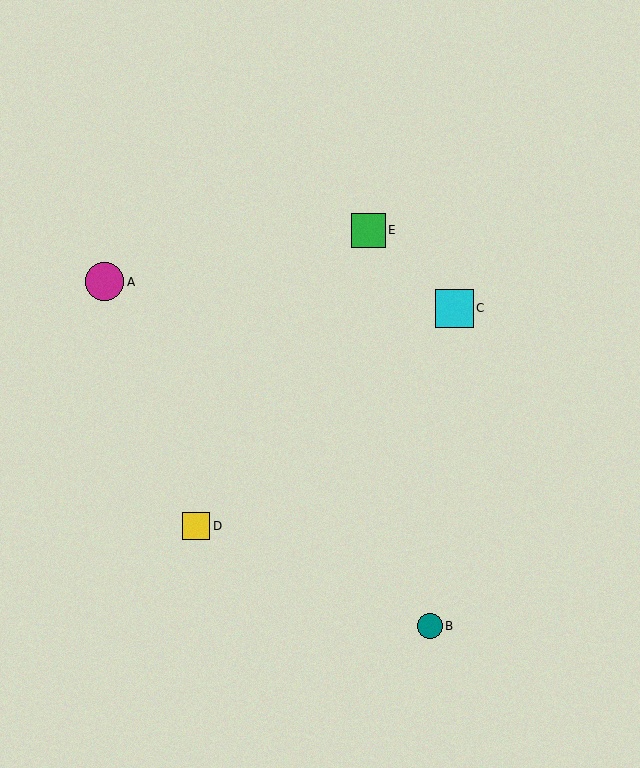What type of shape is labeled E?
Shape E is a green square.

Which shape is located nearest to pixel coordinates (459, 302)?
The cyan square (labeled C) at (455, 308) is nearest to that location.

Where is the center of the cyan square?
The center of the cyan square is at (455, 308).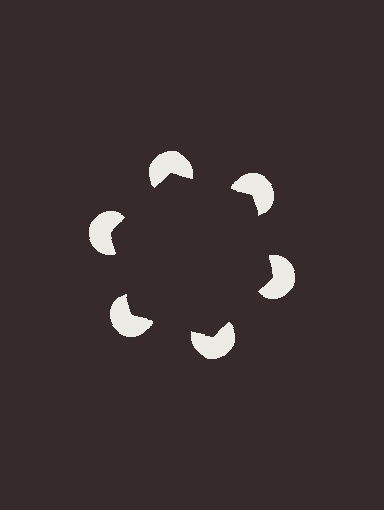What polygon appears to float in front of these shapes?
An illusory hexagon — its edges are inferred from the aligned wedge cuts in the pac-man discs, not physically drawn.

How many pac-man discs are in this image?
There are 6 — one at each vertex of the illusory hexagon.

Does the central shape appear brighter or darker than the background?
It typically appears slightly darker than the background, even though no actual brightness change is drawn.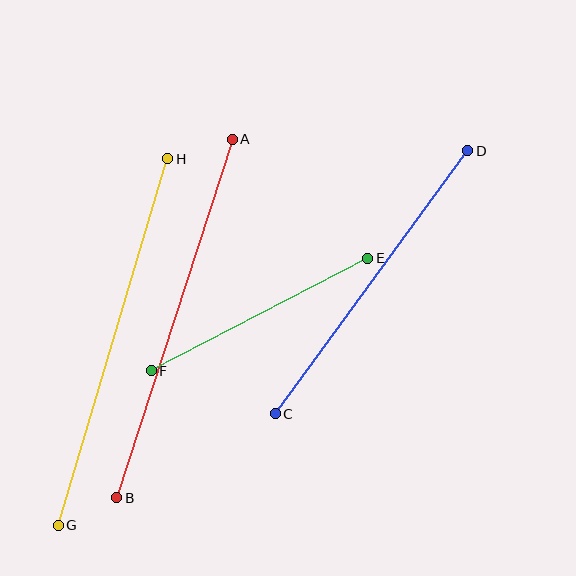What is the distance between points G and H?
The distance is approximately 383 pixels.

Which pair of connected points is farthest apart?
Points G and H are farthest apart.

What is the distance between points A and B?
The distance is approximately 377 pixels.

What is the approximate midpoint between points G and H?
The midpoint is at approximately (113, 342) pixels.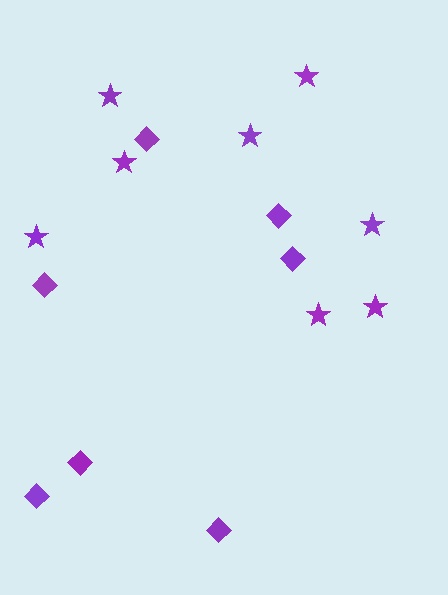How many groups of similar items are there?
There are 2 groups: one group of stars (8) and one group of diamonds (7).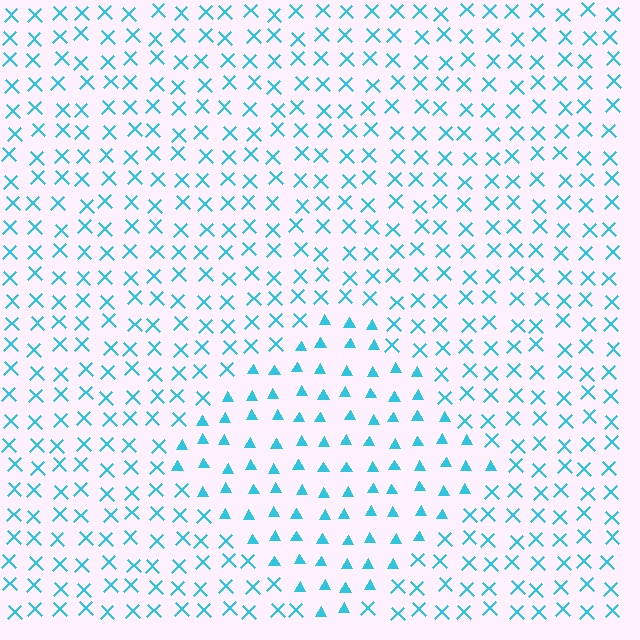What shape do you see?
I see a diamond.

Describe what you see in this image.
The image is filled with small cyan elements arranged in a uniform grid. A diamond-shaped region contains triangles, while the surrounding area contains X marks. The boundary is defined purely by the change in element shape.